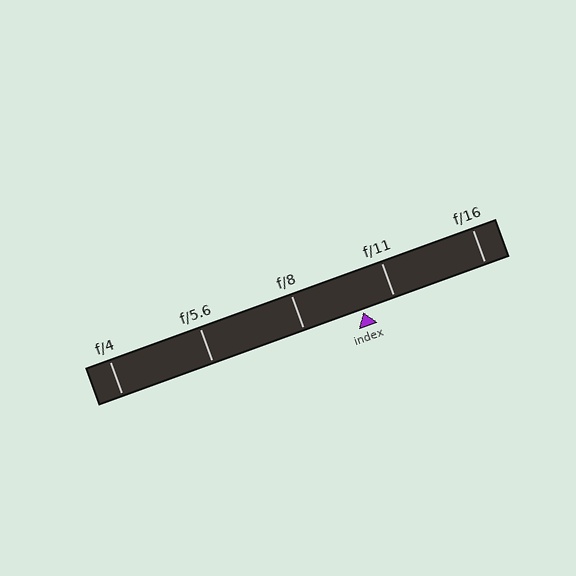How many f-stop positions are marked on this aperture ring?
There are 5 f-stop positions marked.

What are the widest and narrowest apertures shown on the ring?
The widest aperture shown is f/4 and the narrowest is f/16.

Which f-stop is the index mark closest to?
The index mark is closest to f/11.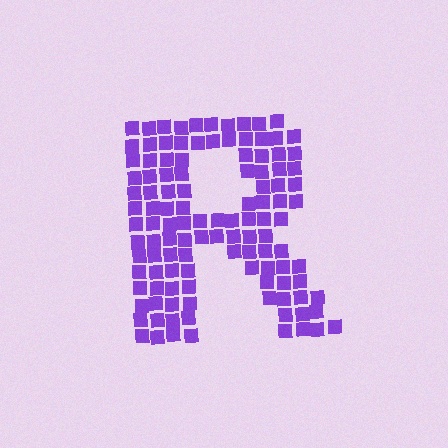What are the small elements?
The small elements are squares.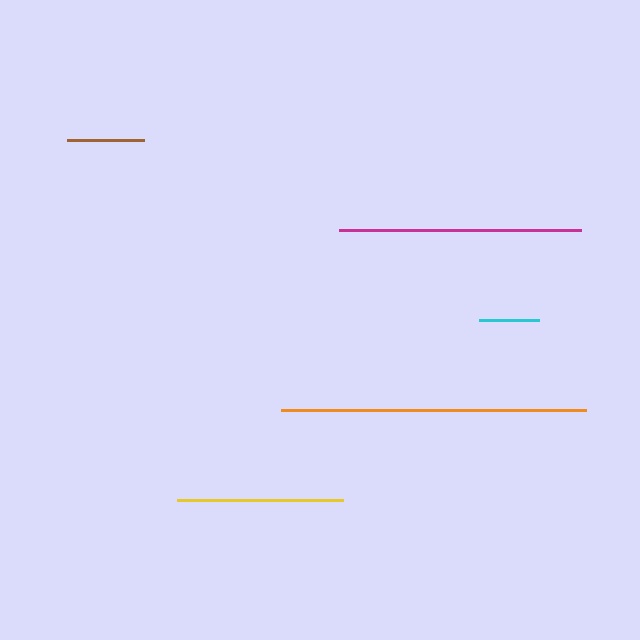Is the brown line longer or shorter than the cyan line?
The brown line is longer than the cyan line.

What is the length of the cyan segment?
The cyan segment is approximately 60 pixels long.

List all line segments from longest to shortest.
From longest to shortest: orange, magenta, yellow, brown, cyan.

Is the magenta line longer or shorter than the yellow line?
The magenta line is longer than the yellow line.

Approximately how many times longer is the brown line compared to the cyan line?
The brown line is approximately 1.3 times the length of the cyan line.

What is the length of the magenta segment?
The magenta segment is approximately 242 pixels long.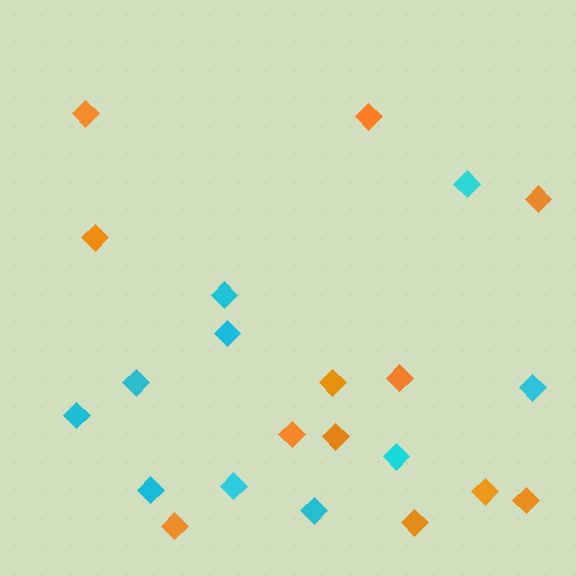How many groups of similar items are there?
There are 2 groups: one group of cyan diamonds (10) and one group of orange diamonds (12).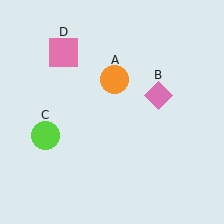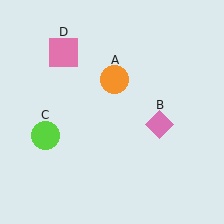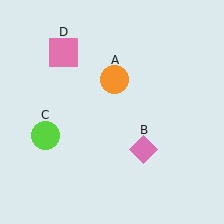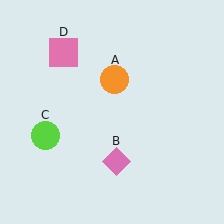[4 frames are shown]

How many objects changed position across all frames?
1 object changed position: pink diamond (object B).